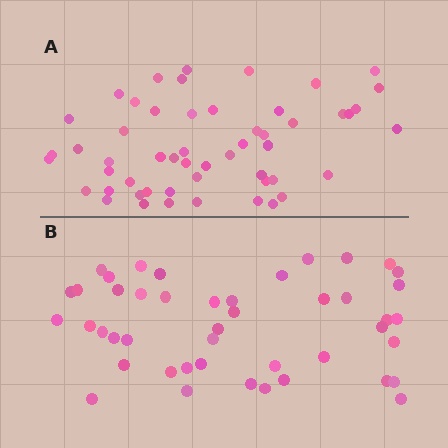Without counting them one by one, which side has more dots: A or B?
Region A (the top region) has more dots.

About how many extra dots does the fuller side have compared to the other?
Region A has roughly 8 or so more dots than region B.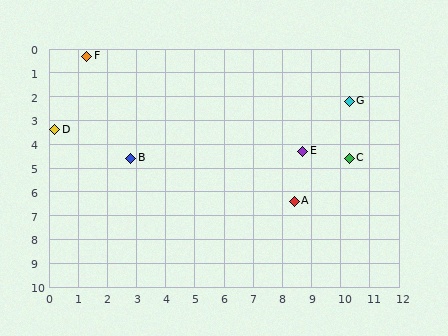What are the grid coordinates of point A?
Point A is at approximately (8.4, 6.4).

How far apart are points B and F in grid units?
Points B and F are about 4.6 grid units apart.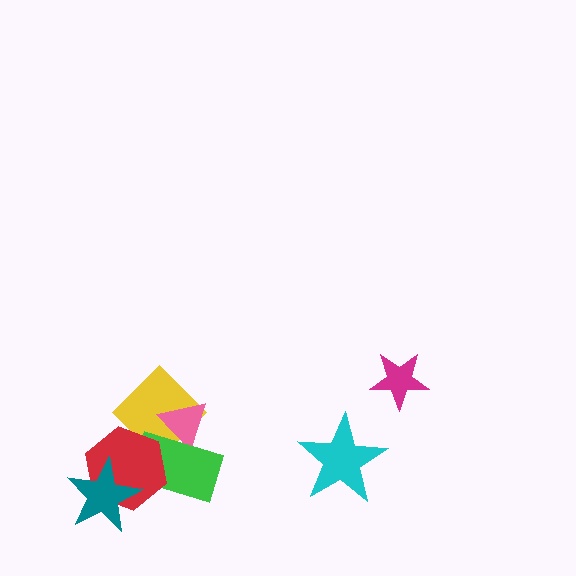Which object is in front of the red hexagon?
The teal star is in front of the red hexagon.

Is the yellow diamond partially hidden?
Yes, it is partially covered by another shape.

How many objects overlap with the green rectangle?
3 objects overlap with the green rectangle.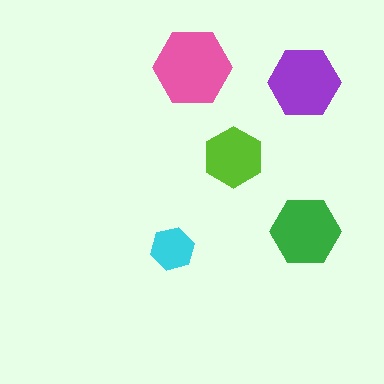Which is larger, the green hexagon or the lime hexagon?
The green one.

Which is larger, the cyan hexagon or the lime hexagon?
The lime one.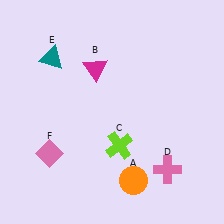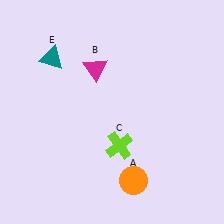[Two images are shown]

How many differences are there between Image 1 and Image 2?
There are 2 differences between the two images.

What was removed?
The pink cross (D), the pink diamond (F) were removed in Image 2.